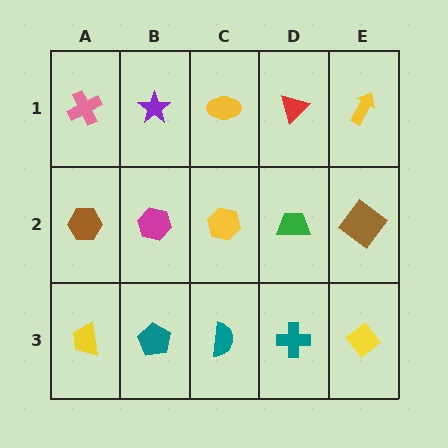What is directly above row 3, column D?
A green trapezoid.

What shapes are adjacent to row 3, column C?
A yellow hexagon (row 2, column C), a teal pentagon (row 3, column B), a teal cross (row 3, column D).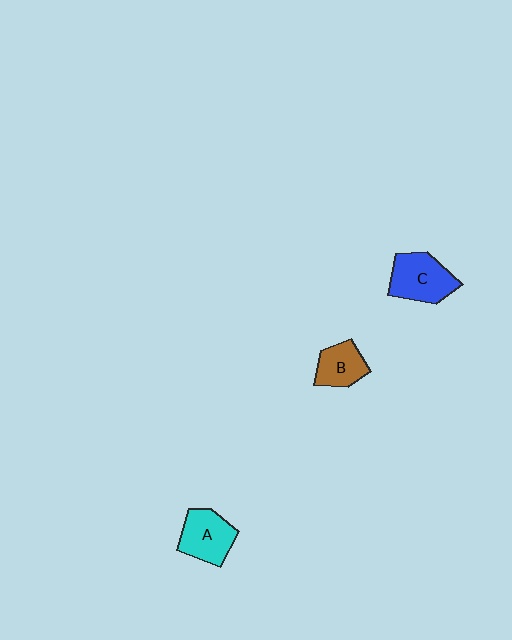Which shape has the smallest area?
Shape B (brown).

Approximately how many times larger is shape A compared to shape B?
Approximately 1.3 times.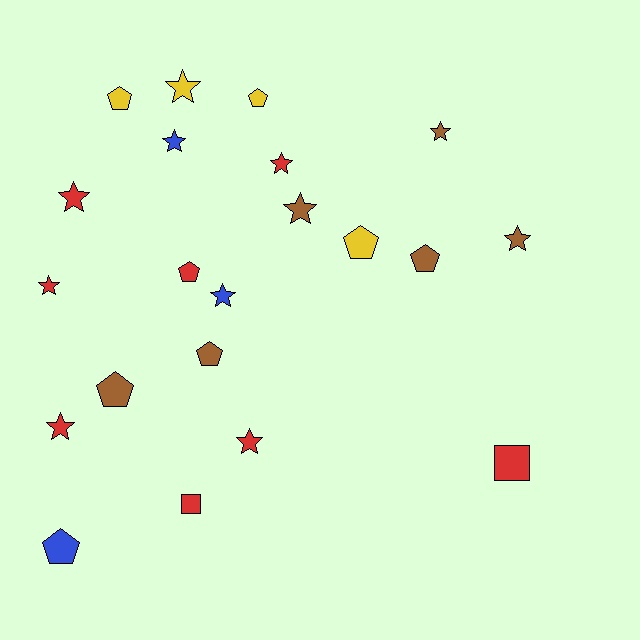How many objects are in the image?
There are 21 objects.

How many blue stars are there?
There are 2 blue stars.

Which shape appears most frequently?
Star, with 11 objects.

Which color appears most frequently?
Red, with 8 objects.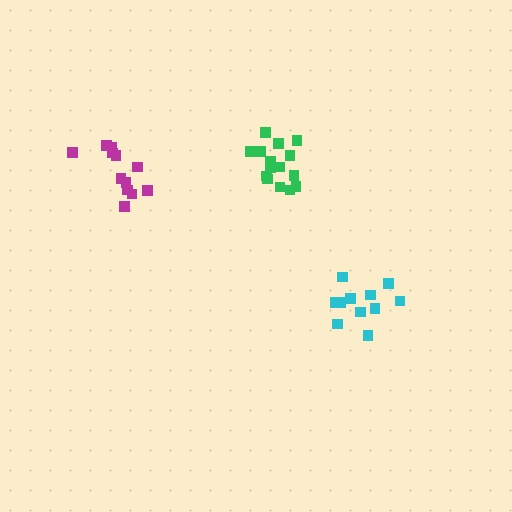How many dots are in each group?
Group 1: 15 dots, Group 2: 11 dots, Group 3: 12 dots (38 total).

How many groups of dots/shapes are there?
There are 3 groups.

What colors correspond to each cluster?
The clusters are colored: green, cyan, magenta.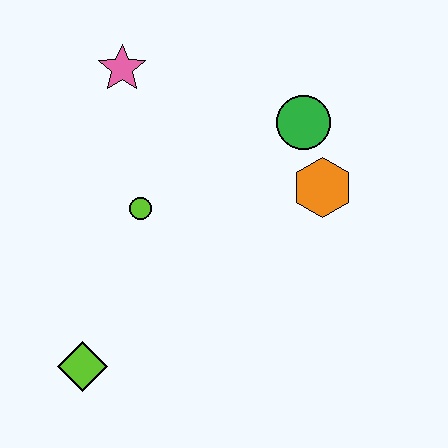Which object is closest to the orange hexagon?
The green circle is closest to the orange hexagon.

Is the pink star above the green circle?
Yes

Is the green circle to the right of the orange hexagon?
No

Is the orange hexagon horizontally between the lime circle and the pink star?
No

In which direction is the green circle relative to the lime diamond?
The green circle is above the lime diamond.